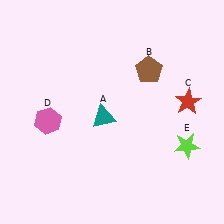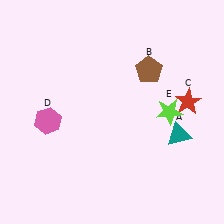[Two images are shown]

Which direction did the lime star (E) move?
The lime star (E) moved up.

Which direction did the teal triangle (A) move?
The teal triangle (A) moved right.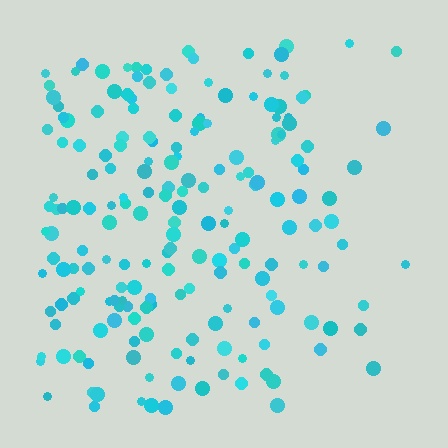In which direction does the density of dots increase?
From right to left, with the left side densest.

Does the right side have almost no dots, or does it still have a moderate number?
Still a moderate number, just noticeably fewer than the left.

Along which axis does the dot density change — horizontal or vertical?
Horizontal.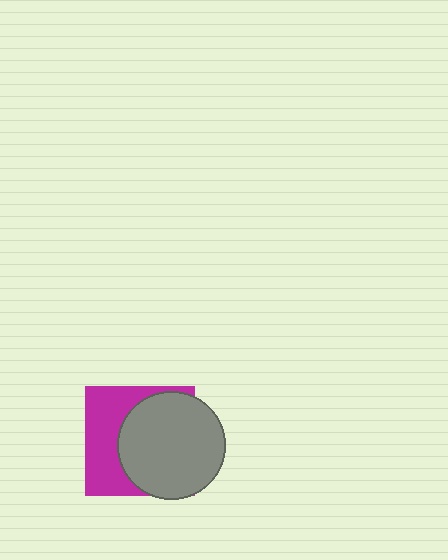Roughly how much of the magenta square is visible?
A small part of it is visible (roughly 42%).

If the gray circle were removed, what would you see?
You would see the complete magenta square.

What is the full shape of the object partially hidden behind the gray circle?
The partially hidden object is a magenta square.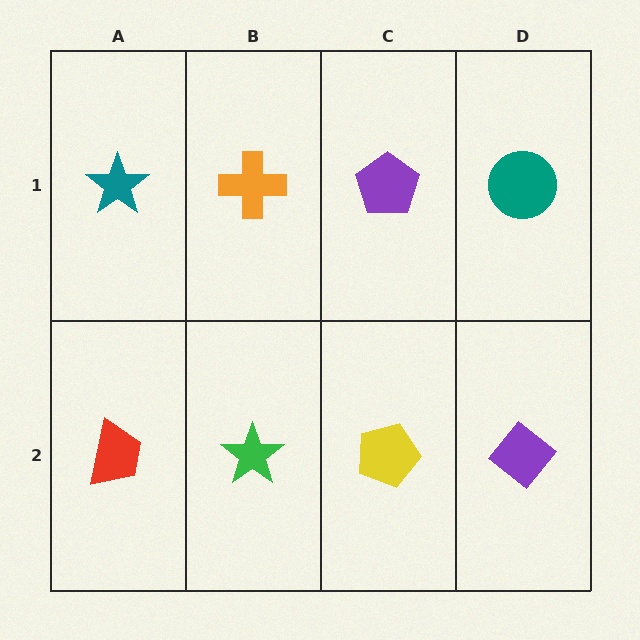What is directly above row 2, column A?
A teal star.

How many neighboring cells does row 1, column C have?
3.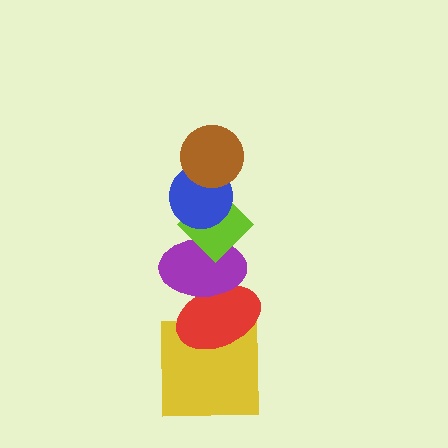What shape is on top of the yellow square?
The red ellipse is on top of the yellow square.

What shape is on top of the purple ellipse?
The lime diamond is on top of the purple ellipse.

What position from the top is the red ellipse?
The red ellipse is 5th from the top.